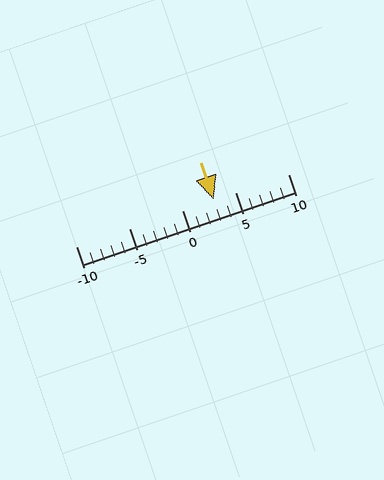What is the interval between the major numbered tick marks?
The major tick marks are spaced 5 units apart.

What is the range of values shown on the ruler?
The ruler shows values from -10 to 10.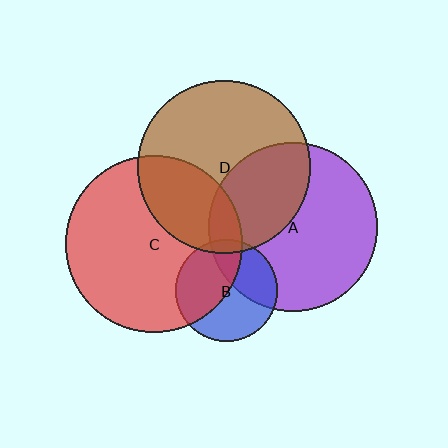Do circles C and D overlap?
Yes.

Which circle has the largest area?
Circle C (red).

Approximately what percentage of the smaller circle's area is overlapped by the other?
Approximately 30%.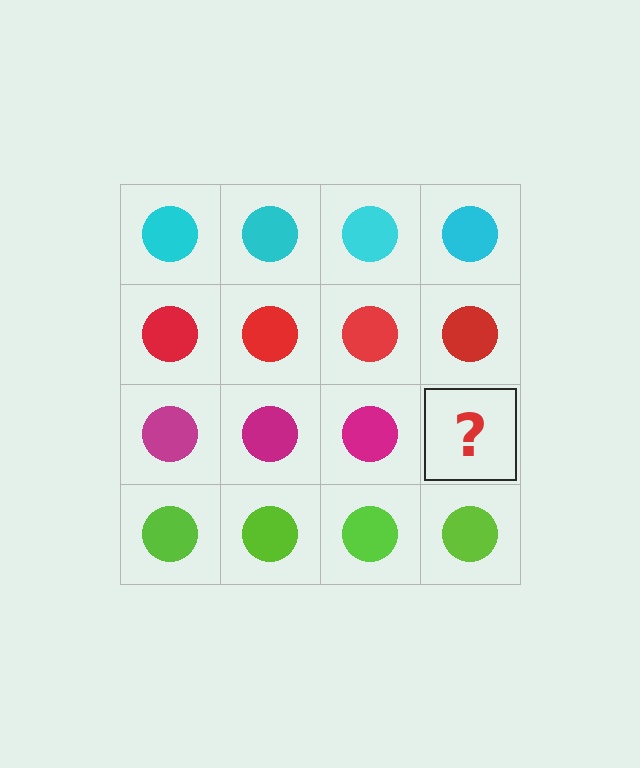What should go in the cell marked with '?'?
The missing cell should contain a magenta circle.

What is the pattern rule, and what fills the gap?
The rule is that each row has a consistent color. The gap should be filled with a magenta circle.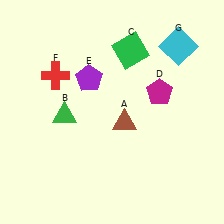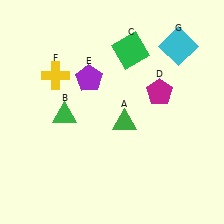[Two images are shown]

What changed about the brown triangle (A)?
In Image 1, A is brown. In Image 2, it changed to green.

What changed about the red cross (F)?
In Image 1, F is red. In Image 2, it changed to yellow.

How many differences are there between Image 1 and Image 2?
There are 2 differences between the two images.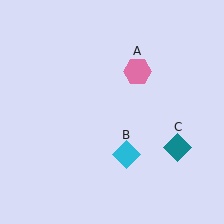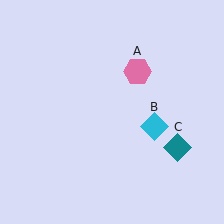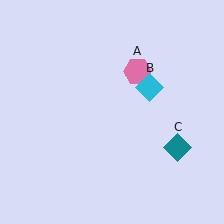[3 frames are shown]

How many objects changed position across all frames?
1 object changed position: cyan diamond (object B).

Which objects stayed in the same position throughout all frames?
Pink hexagon (object A) and teal diamond (object C) remained stationary.